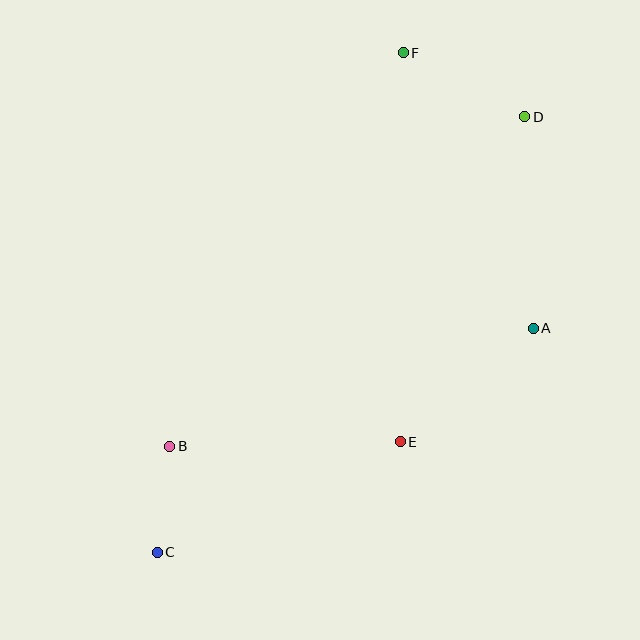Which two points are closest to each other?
Points B and C are closest to each other.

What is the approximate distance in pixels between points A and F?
The distance between A and F is approximately 305 pixels.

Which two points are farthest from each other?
Points C and D are farthest from each other.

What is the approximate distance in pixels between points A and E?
The distance between A and E is approximately 175 pixels.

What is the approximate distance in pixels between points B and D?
The distance between B and D is approximately 484 pixels.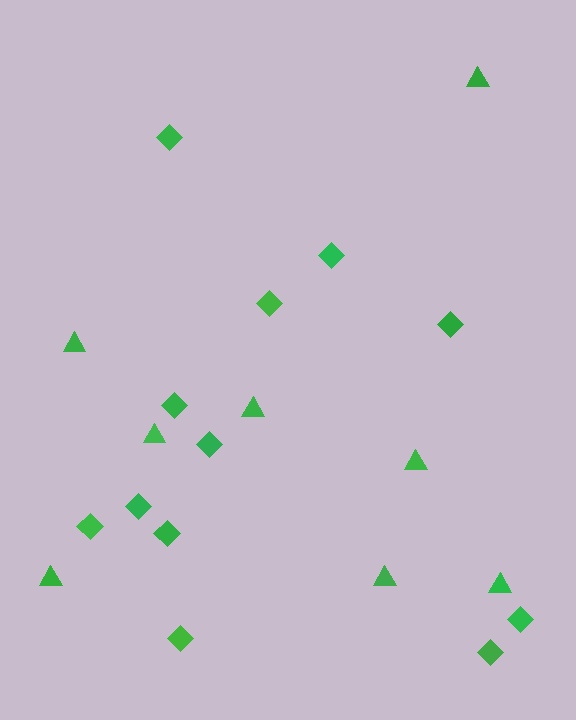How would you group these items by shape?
There are 2 groups: one group of diamonds (12) and one group of triangles (8).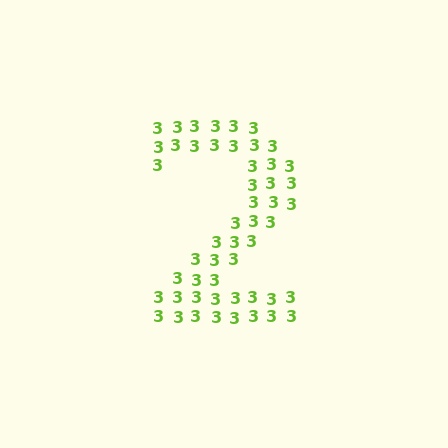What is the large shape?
The large shape is the digit 2.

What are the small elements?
The small elements are digit 3's.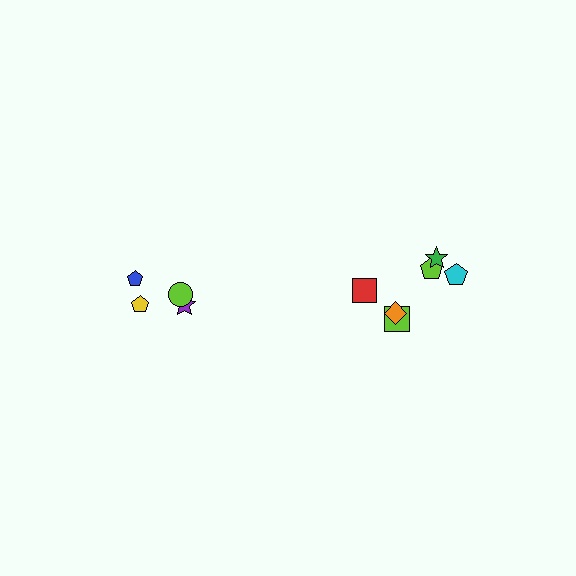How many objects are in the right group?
There are 7 objects.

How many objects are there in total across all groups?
There are 11 objects.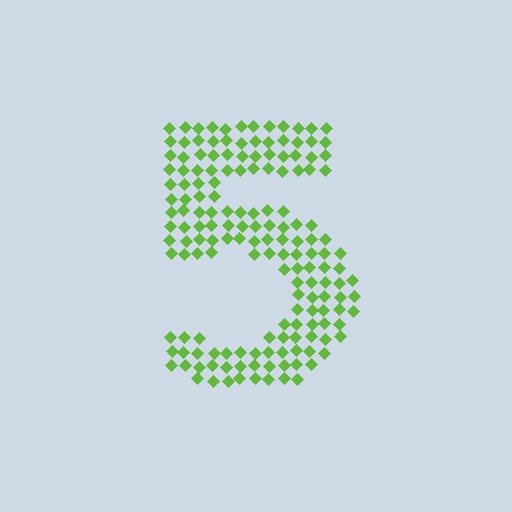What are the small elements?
The small elements are diamonds.